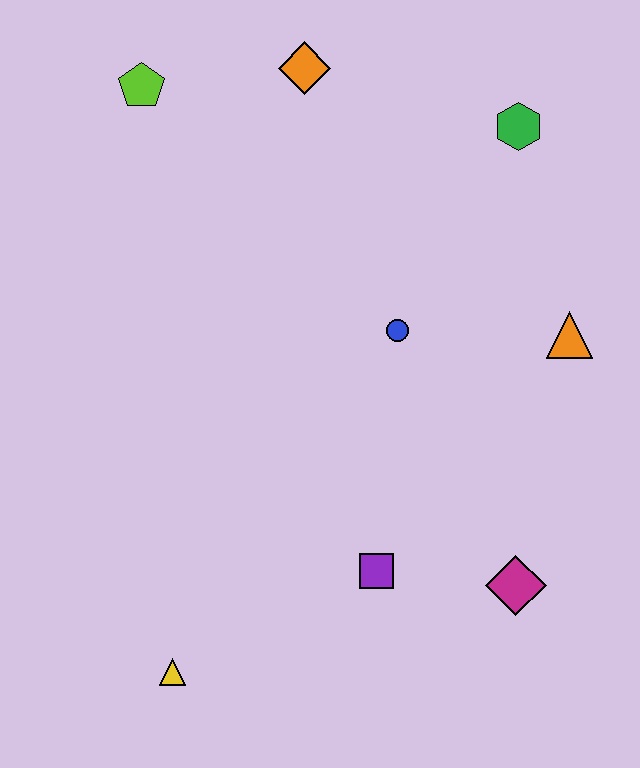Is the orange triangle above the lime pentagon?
No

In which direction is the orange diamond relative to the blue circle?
The orange diamond is above the blue circle.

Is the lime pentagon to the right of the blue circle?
No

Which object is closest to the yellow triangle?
The purple square is closest to the yellow triangle.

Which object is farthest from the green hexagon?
The yellow triangle is farthest from the green hexagon.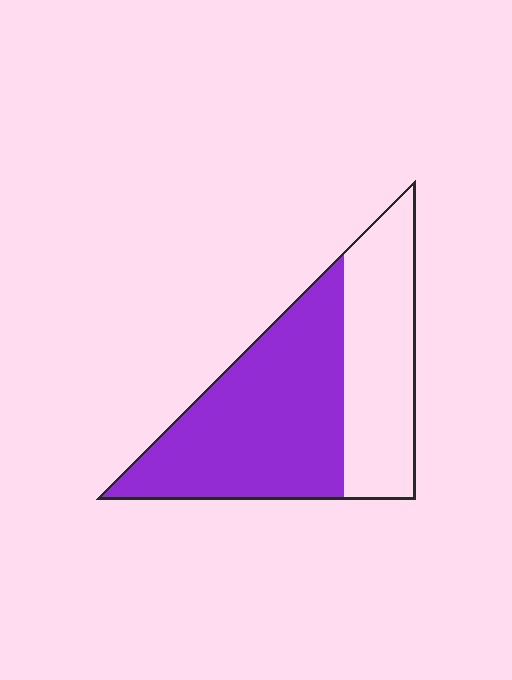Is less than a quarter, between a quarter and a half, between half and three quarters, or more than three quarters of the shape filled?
Between half and three quarters.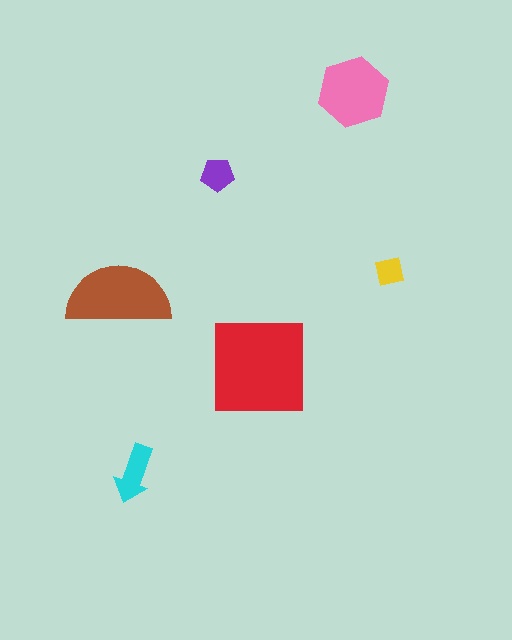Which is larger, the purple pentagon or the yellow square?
The purple pentagon.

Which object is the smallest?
The yellow square.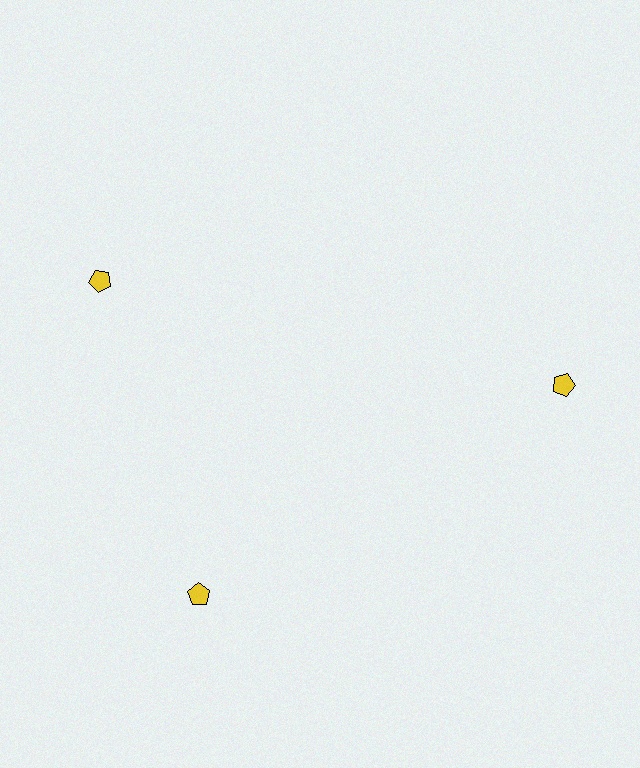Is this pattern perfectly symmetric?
No. The 3 yellow pentagons are arranged in a ring, but one element near the 11 o'clock position is rotated out of alignment along the ring, breaking the 3-fold rotational symmetry.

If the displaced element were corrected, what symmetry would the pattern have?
It would have 3-fold rotational symmetry — the pattern would map onto itself every 120 degrees.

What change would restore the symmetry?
The symmetry would be restored by rotating it back into even spacing with its neighbors so that all 3 pentagons sit at equal angles and equal distance from the center.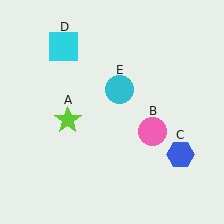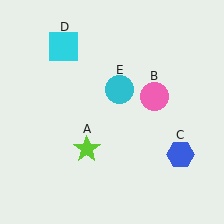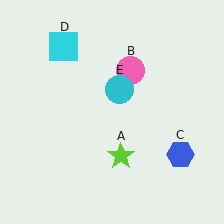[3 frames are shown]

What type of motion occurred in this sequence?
The lime star (object A), pink circle (object B) rotated counterclockwise around the center of the scene.